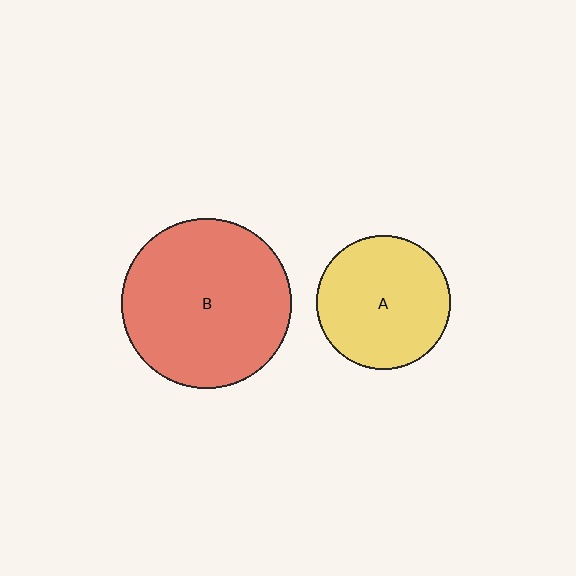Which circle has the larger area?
Circle B (red).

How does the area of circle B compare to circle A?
Approximately 1.6 times.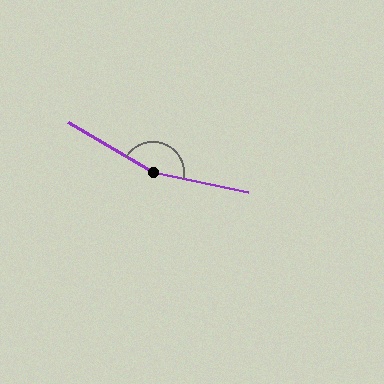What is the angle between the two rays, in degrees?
Approximately 161 degrees.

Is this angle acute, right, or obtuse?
It is obtuse.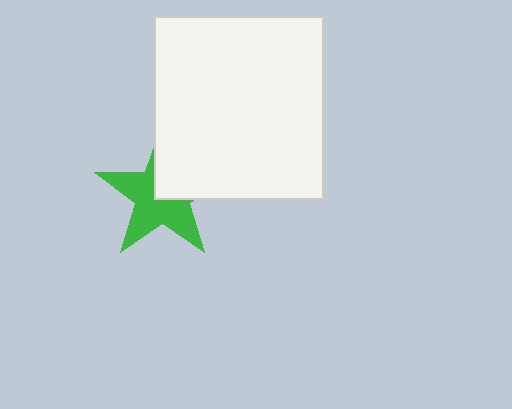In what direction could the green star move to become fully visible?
The green star could move toward the lower-left. That would shift it out from behind the white rectangle entirely.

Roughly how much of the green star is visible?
About half of it is visible (roughly 61%).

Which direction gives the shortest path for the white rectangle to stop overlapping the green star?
Moving toward the upper-right gives the shortest separation.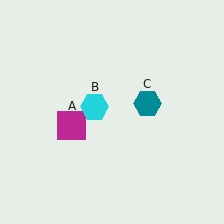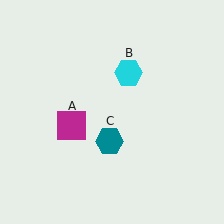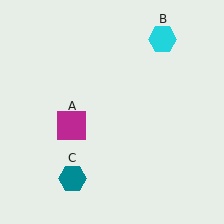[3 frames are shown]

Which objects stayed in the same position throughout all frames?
Magenta square (object A) remained stationary.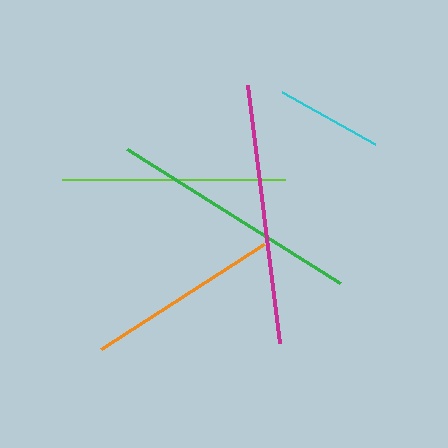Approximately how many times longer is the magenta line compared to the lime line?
The magenta line is approximately 1.2 times the length of the lime line.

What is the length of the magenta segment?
The magenta segment is approximately 260 pixels long.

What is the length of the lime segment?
The lime segment is approximately 223 pixels long.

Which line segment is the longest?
The magenta line is the longest at approximately 260 pixels.